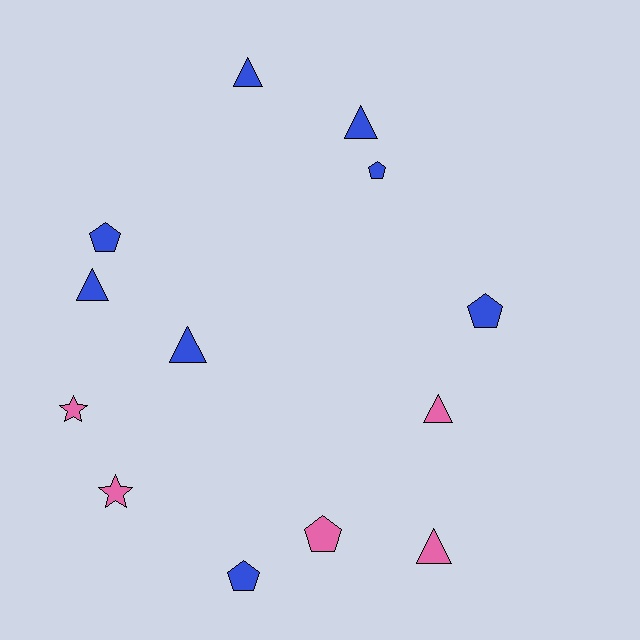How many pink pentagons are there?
There is 1 pink pentagon.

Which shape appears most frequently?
Triangle, with 6 objects.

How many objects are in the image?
There are 13 objects.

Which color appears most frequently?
Blue, with 8 objects.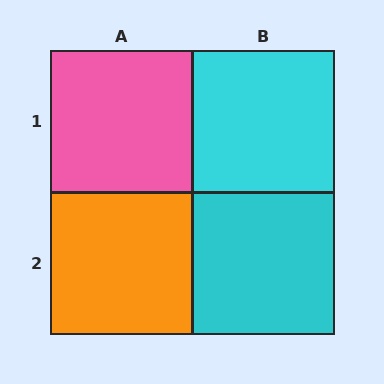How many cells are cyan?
2 cells are cyan.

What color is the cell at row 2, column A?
Orange.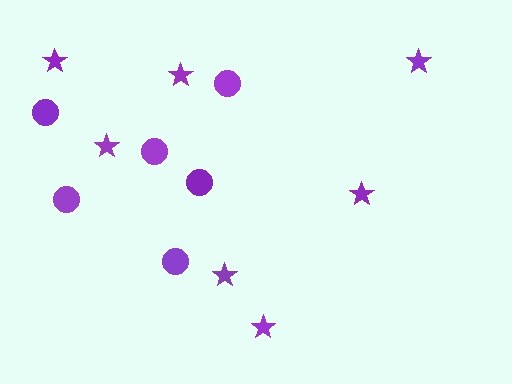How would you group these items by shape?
There are 2 groups: one group of stars (7) and one group of circles (6).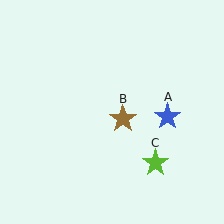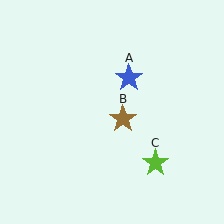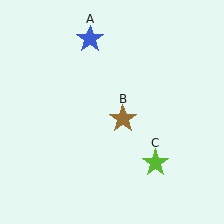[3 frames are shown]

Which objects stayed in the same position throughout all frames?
Brown star (object B) and lime star (object C) remained stationary.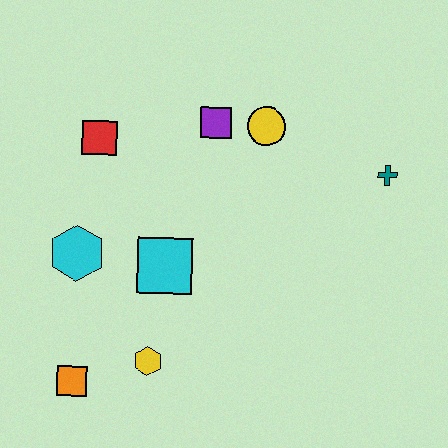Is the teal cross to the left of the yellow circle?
No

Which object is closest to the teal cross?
The yellow circle is closest to the teal cross.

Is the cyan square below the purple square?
Yes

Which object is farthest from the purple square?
The orange square is farthest from the purple square.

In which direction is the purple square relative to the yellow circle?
The purple square is to the left of the yellow circle.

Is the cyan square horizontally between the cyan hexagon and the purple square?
Yes